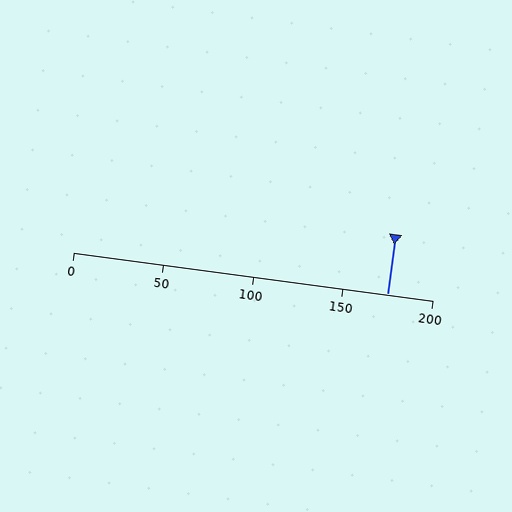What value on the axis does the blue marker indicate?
The marker indicates approximately 175.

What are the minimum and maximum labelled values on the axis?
The axis runs from 0 to 200.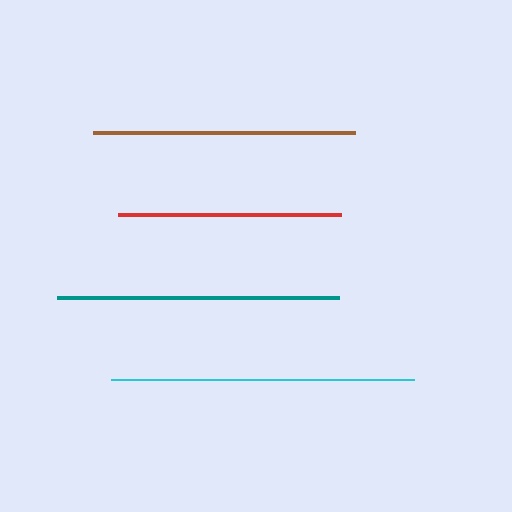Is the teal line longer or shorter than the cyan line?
The cyan line is longer than the teal line.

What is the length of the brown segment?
The brown segment is approximately 262 pixels long.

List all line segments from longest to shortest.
From longest to shortest: cyan, teal, brown, red.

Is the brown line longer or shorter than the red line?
The brown line is longer than the red line.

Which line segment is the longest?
The cyan line is the longest at approximately 303 pixels.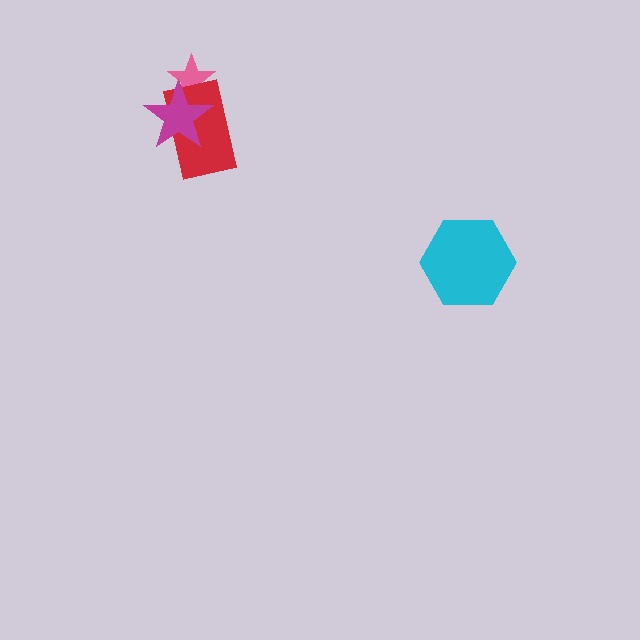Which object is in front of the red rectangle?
The magenta star is in front of the red rectangle.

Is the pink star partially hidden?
Yes, it is partially covered by another shape.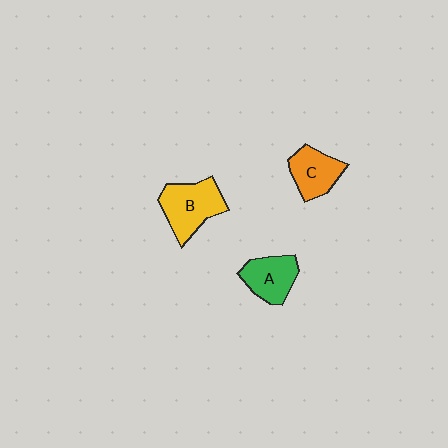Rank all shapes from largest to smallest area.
From largest to smallest: B (yellow), A (green), C (orange).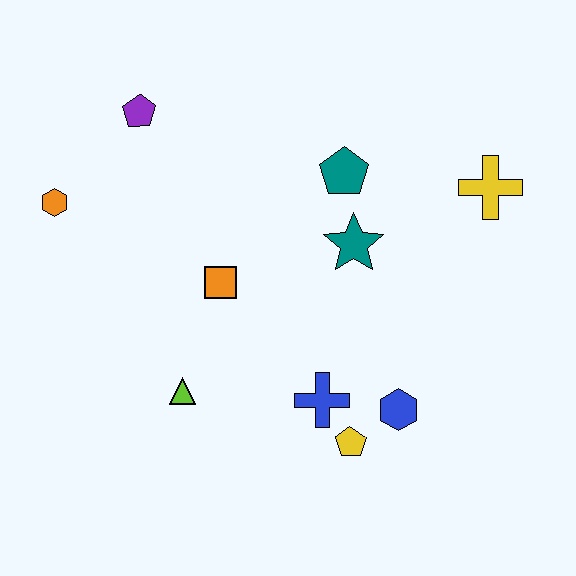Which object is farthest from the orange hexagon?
The yellow cross is farthest from the orange hexagon.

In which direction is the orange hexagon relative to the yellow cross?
The orange hexagon is to the left of the yellow cross.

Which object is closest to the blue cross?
The yellow pentagon is closest to the blue cross.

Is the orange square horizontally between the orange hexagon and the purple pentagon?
No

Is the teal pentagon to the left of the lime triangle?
No